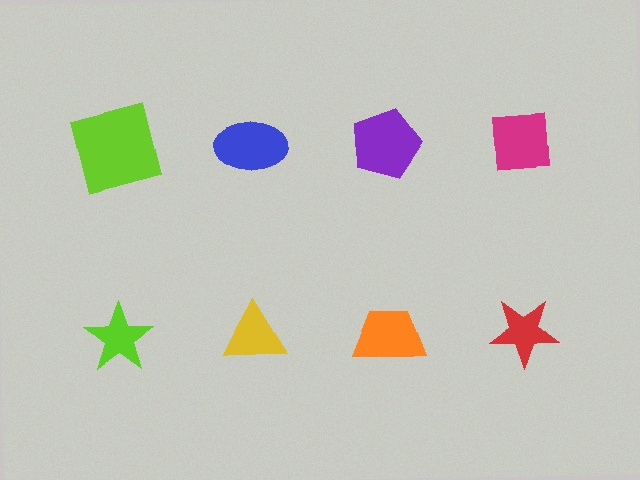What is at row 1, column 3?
A purple pentagon.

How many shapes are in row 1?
4 shapes.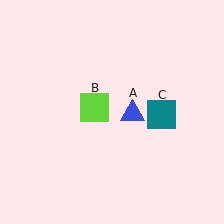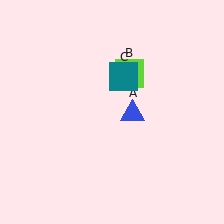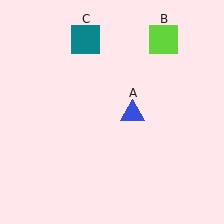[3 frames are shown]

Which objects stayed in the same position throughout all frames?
Blue triangle (object A) remained stationary.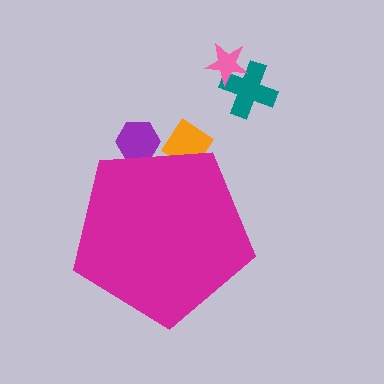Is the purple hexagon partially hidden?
Yes, the purple hexagon is partially hidden behind the magenta pentagon.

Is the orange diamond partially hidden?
Yes, the orange diamond is partially hidden behind the magenta pentagon.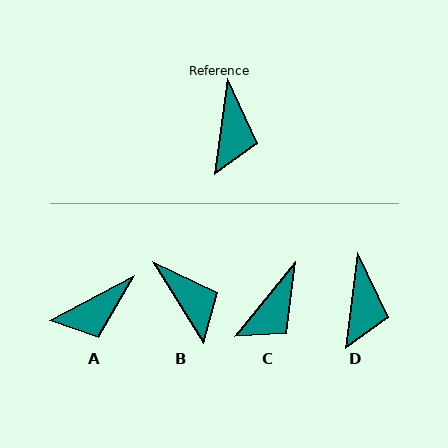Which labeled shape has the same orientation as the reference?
D.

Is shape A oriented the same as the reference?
No, it is off by about 55 degrees.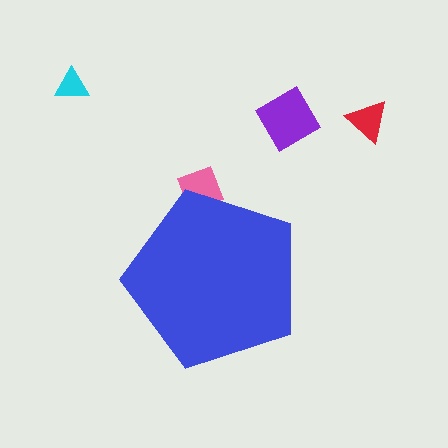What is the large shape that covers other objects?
A blue pentagon.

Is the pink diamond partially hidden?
Yes, the pink diamond is partially hidden behind the blue pentagon.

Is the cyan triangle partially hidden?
No, the cyan triangle is fully visible.